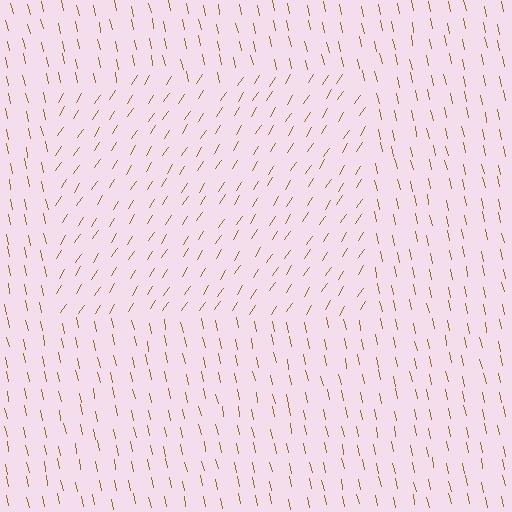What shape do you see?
I see a rectangle.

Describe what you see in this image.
The image is filled with small brown line segments. A rectangle region in the image has lines oriented differently from the surrounding lines, creating a visible texture boundary.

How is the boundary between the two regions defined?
The boundary is defined purely by a change in line orientation (approximately 45 degrees difference). All lines are the same color and thickness.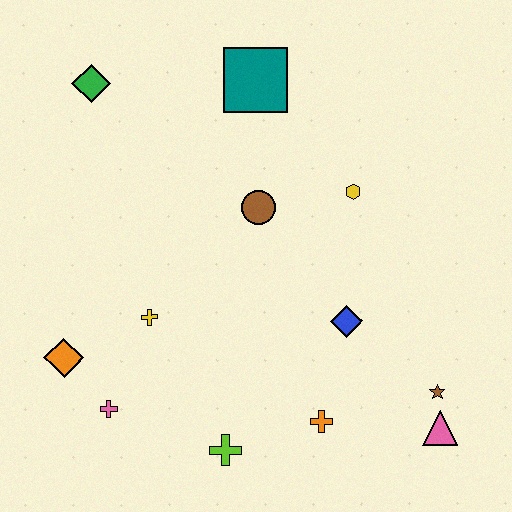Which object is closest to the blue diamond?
The orange cross is closest to the blue diamond.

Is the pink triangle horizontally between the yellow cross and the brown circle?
No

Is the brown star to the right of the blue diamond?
Yes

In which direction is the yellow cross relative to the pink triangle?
The yellow cross is to the left of the pink triangle.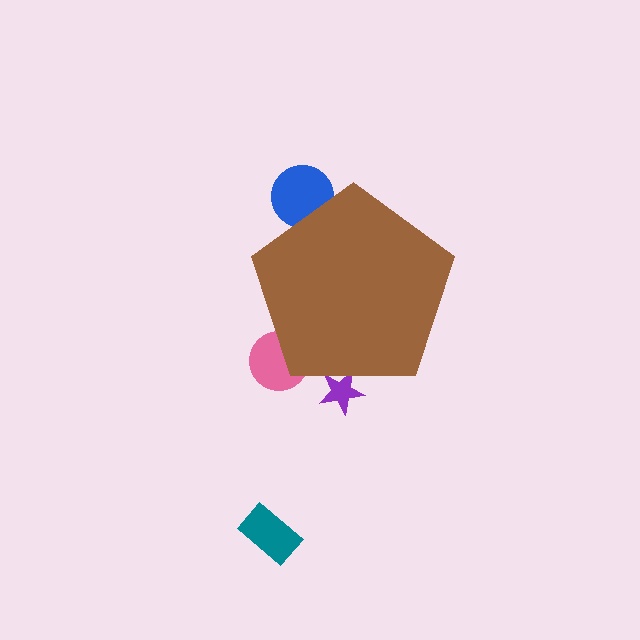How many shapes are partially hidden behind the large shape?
3 shapes are partially hidden.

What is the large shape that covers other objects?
A brown pentagon.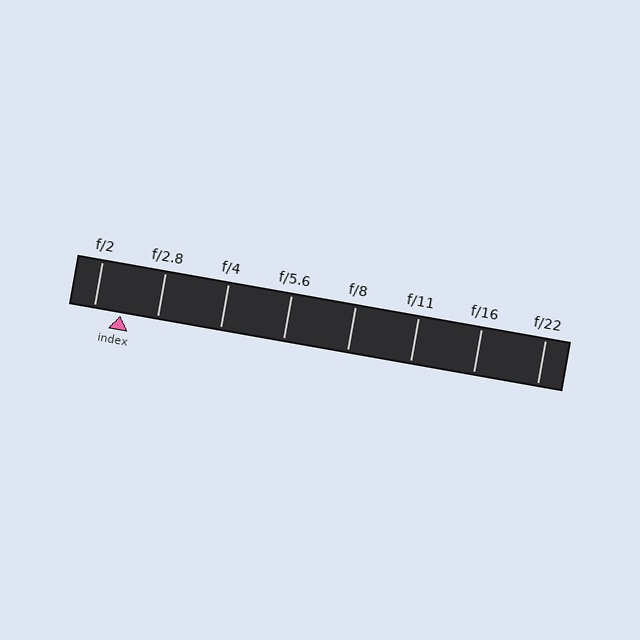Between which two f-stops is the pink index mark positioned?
The index mark is between f/2 and f/2.8.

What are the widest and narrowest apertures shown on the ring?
The widest aperture shown is f/2 and the narrowest is f/22.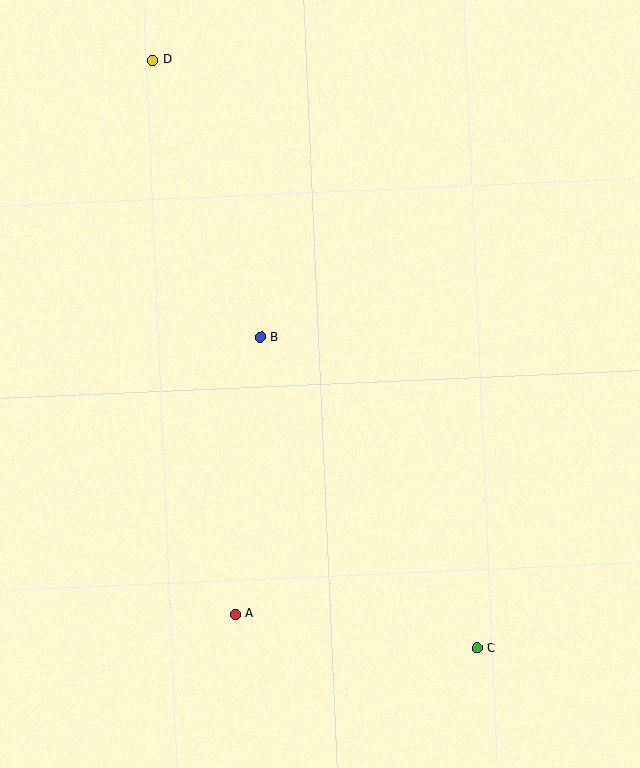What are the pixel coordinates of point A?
Point A is at (235, 614).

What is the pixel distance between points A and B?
The distance between A and B is 278 pixels.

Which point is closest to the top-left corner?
Point D is closest to the top-left corner.